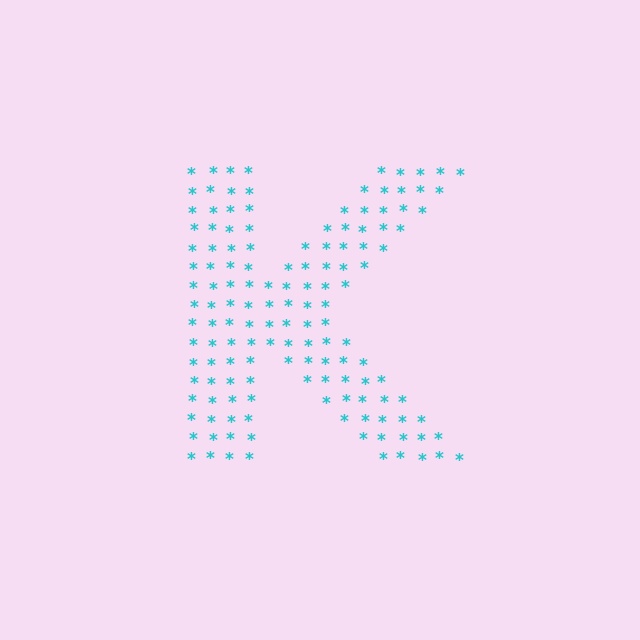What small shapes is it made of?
It is made of small asterisks.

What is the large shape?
The large shape is the letter K.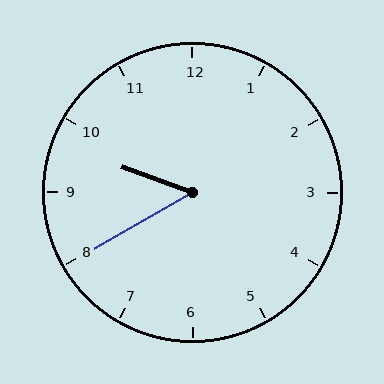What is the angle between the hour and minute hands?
Approximately 50 degrees.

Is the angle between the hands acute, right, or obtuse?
It is acute.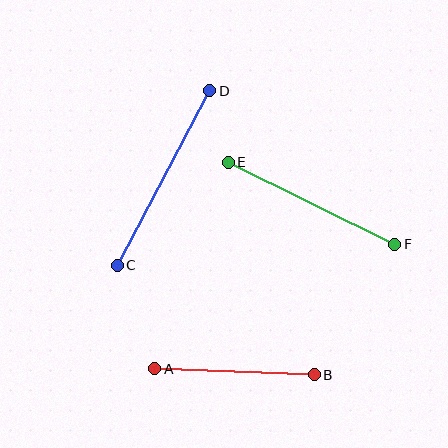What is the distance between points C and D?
The distance is approximately 197 pixels.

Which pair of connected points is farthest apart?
Points C and D are farthest apart.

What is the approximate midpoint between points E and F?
The midpoint is at approximately (311, 203) pixels.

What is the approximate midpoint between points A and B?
The midpoint is at approximately (234, 372) pixels.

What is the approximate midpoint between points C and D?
The midpoint is at approximately (163, 178) pixels.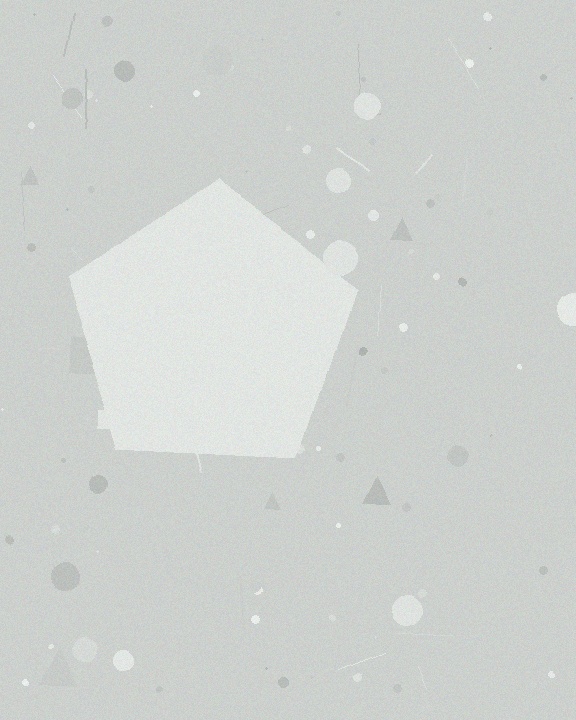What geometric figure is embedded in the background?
A pentagon is embedded in the background.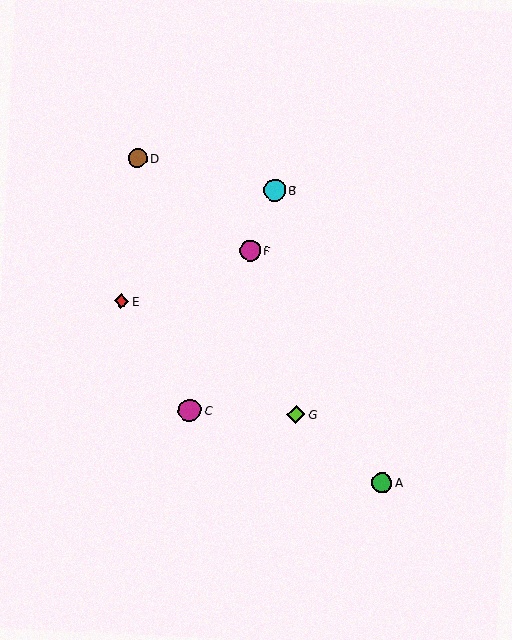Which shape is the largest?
The magenta circle (labeled C) is the largest.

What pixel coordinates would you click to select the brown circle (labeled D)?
Click at (138, 158) to select the brown circle D.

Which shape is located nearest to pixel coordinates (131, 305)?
The red diamond (labeled E) at (121, 301) is nearest to that location.